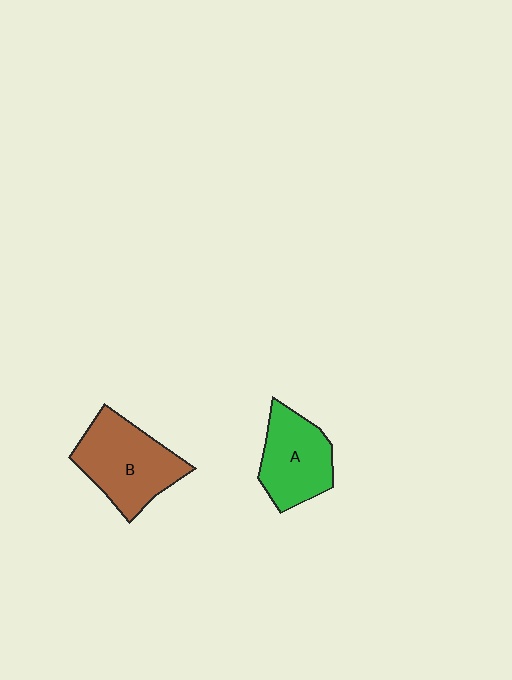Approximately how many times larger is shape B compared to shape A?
Approximately 1.2 times.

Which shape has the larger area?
Shape B (brown).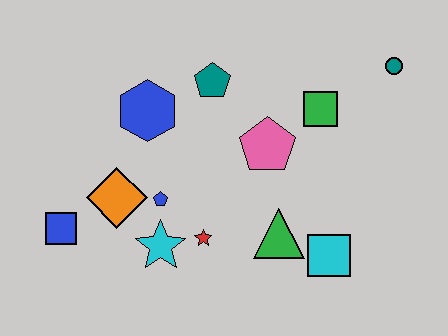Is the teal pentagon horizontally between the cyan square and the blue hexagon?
Yes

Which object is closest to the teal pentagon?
The blue hexagon is closest to the teal pentagon.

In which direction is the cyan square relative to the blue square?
The cyan square is to the right of the blue square.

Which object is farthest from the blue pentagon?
The teal circle is farthest from the blue pentagon.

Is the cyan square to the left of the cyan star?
No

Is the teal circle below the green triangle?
No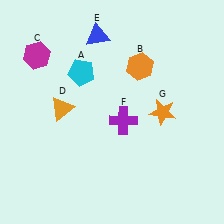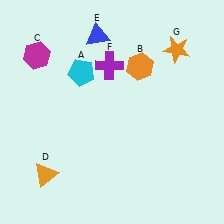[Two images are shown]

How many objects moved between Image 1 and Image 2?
3 objects moved between the two images.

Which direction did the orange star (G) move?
The orange star (G) moved up.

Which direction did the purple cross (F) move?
The purple cross (F) moved up.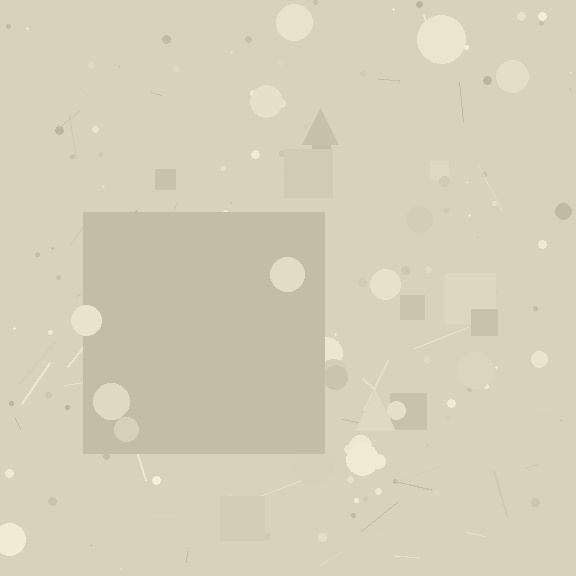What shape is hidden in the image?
A square is hidden in the image.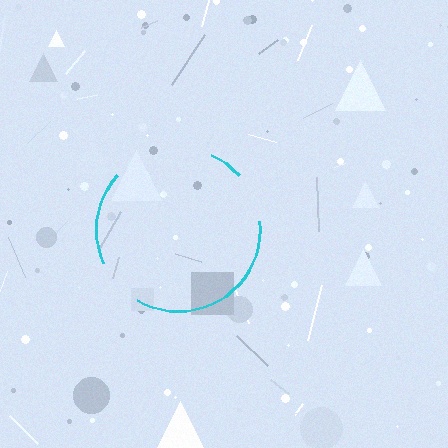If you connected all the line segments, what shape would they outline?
They would outline a circle.